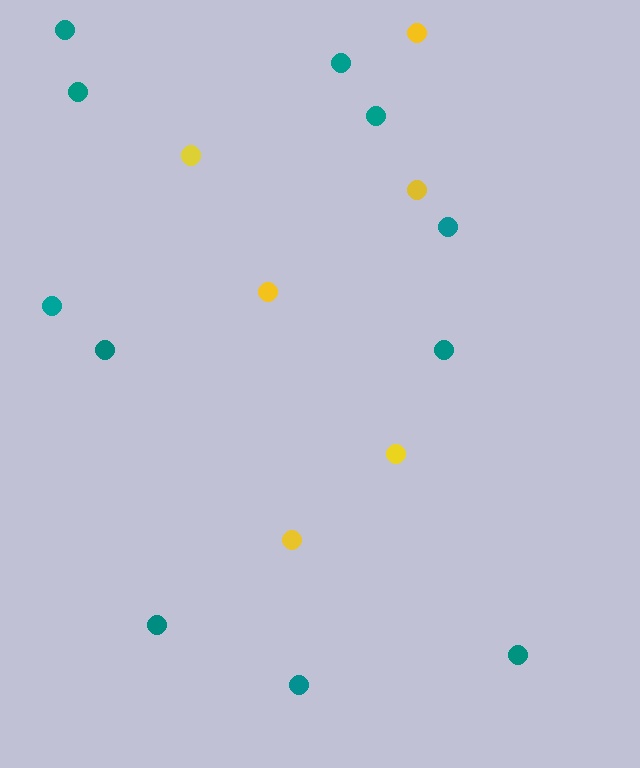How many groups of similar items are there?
There are 2 groups: one group of teal circles (11) and one group of yellow circles (6).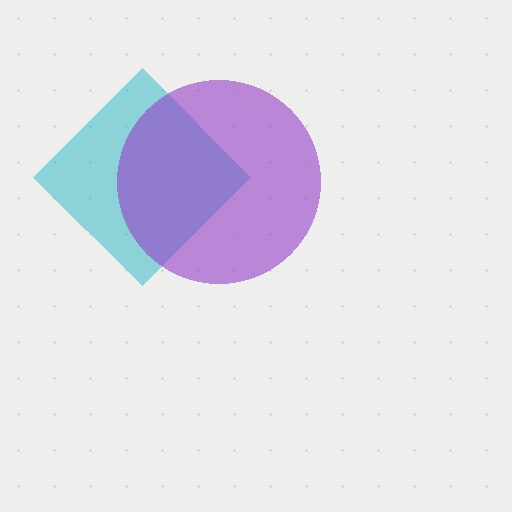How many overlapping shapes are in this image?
There are 2 overlapping shapes in the image.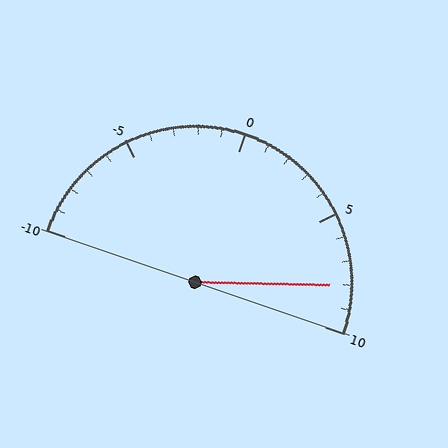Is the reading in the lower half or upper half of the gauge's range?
The reading is in the upper half of the range (-10 to 10).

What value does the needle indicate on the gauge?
The needle indicates approximately 8.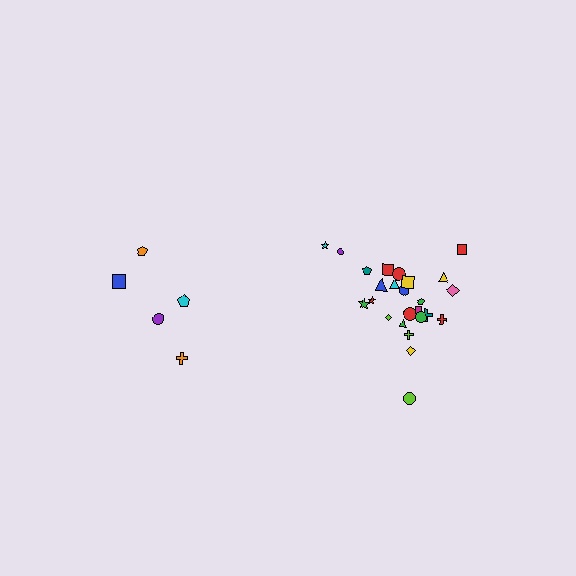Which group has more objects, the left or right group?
The right group.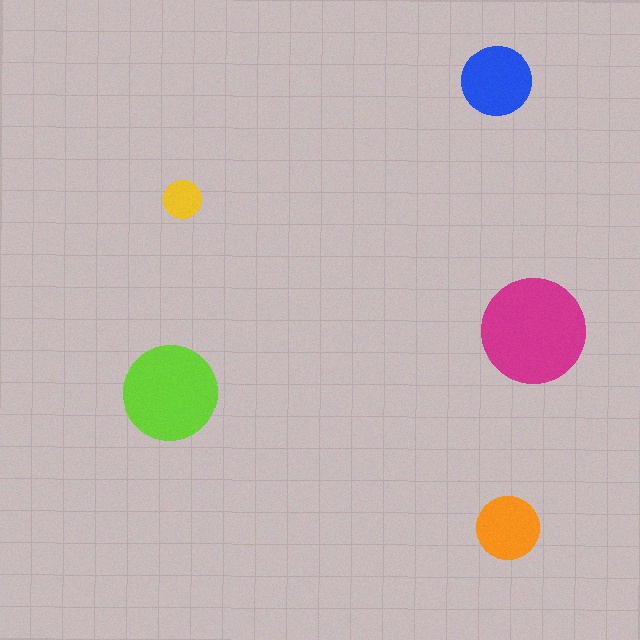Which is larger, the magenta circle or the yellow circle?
The magenta one.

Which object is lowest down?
The orange circle is bottommost.